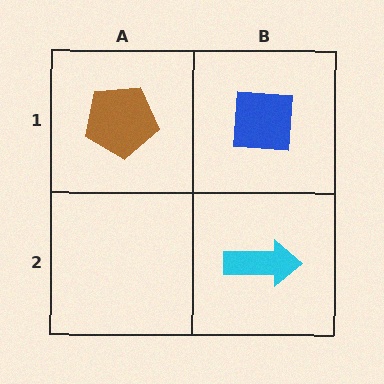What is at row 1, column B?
A blue square.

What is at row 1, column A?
A brown pentagon.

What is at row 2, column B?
A cyan arrow.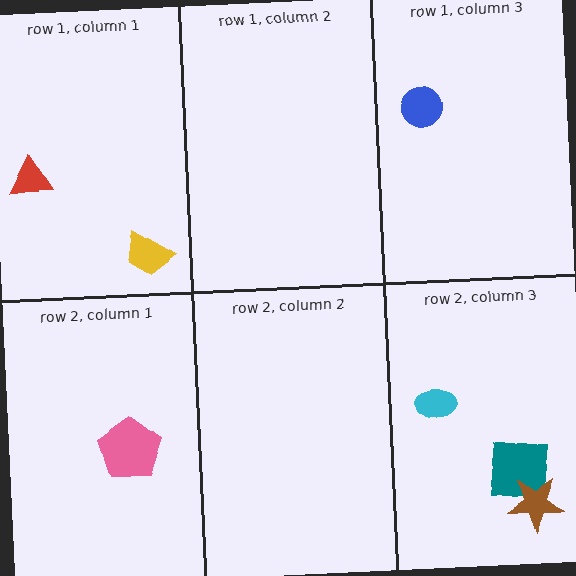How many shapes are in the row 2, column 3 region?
3.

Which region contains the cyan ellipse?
The row 2, column 3 region.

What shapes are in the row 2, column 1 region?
The pink pentagon.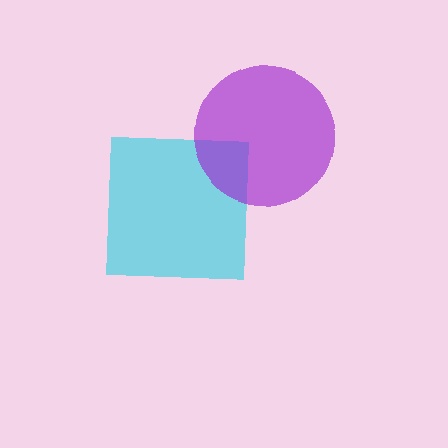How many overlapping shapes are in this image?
There are 2 overlapping shapes in the image.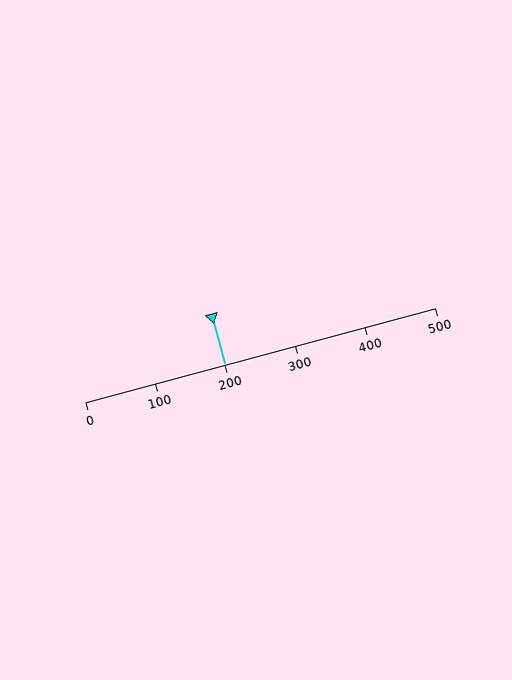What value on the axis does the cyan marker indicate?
The marker indicates approximately 200.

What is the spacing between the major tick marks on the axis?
The major ticks are spaced 100 apart.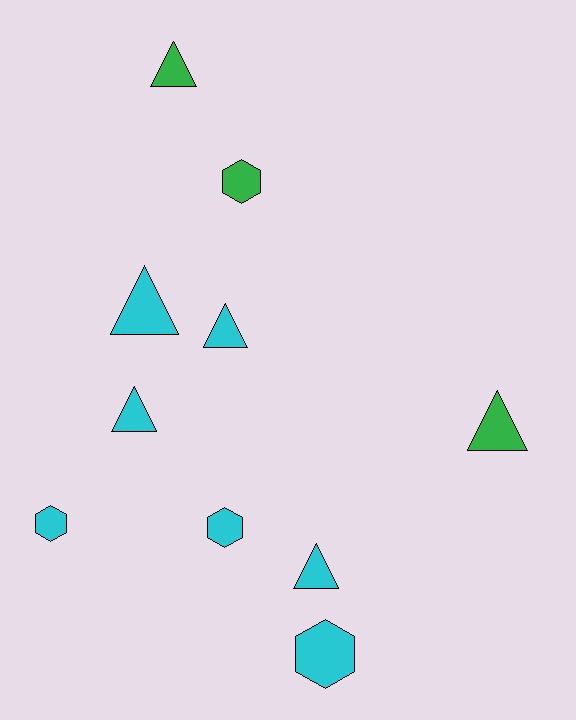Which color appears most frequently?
Cyan, with 7 objects.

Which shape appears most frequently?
Triangle, with 6 objects.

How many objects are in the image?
There are 10 objects.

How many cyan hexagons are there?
There are 3 cyan hexagons.